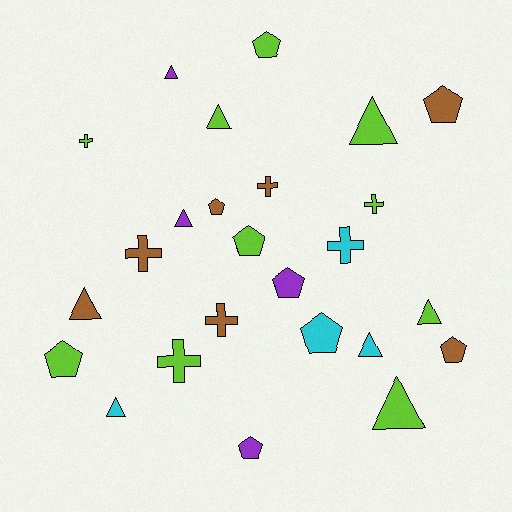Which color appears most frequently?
Lime, with 10 objects.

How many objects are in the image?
There are 25 objects.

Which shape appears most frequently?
Pentagon, with 9 objects.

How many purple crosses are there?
There are no purple crosses.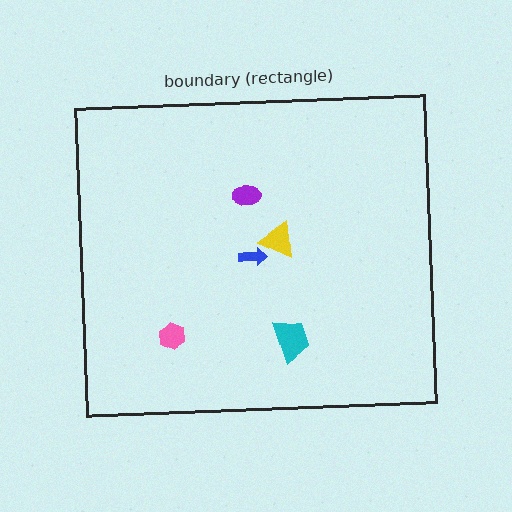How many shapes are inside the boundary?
5 inside, 0 outside.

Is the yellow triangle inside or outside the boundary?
Inside.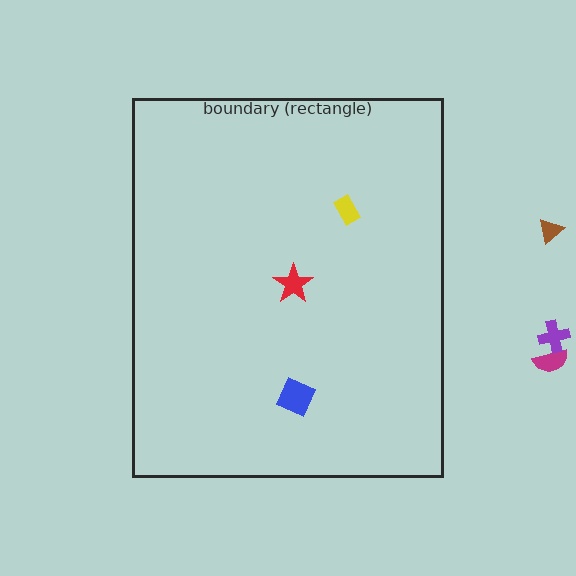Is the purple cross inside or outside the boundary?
Outside.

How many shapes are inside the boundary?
3 inside, 3 outside.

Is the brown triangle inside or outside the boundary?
Outside.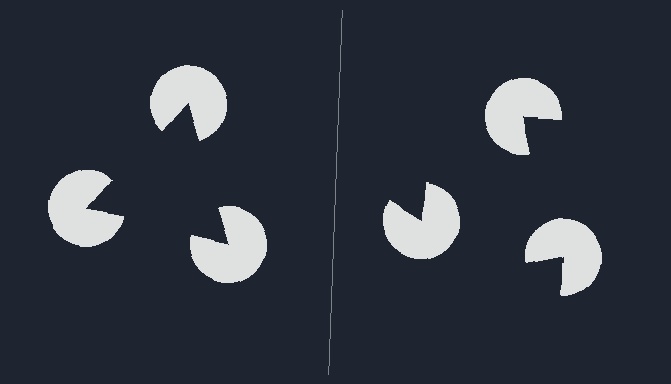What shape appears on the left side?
An illusory triangle.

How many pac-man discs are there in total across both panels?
6 — 3 on each side.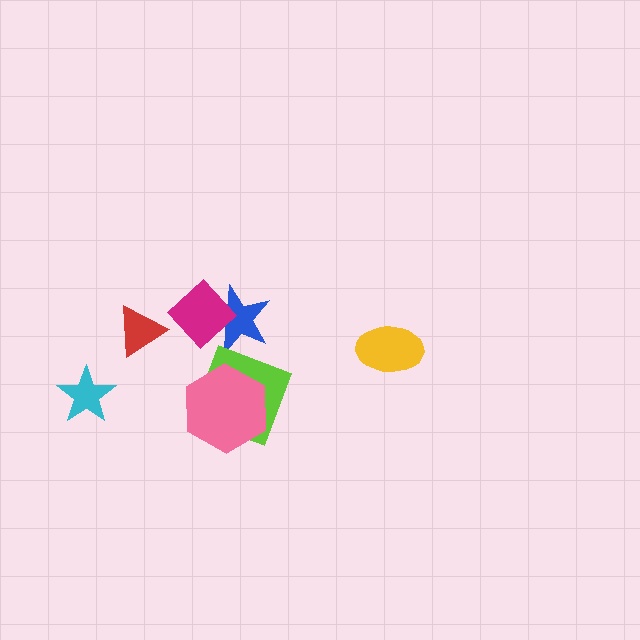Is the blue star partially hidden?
Yes, it is partially covered by another shape.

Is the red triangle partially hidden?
No, no other shape covers it.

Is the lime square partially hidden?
Yes, it is partially covered by another shape.